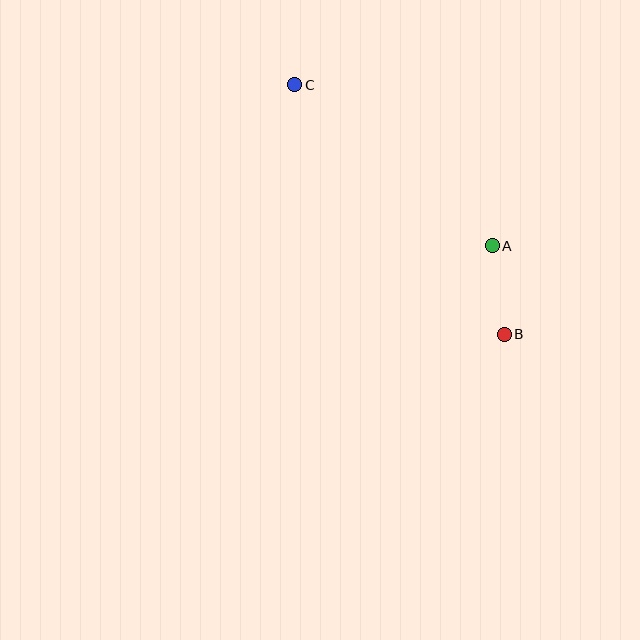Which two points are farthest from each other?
Points B and C are farthest from each other.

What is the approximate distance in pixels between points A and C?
The distance between A and C is approximately 255 pixels.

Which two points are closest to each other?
Points A and B are closest to each other.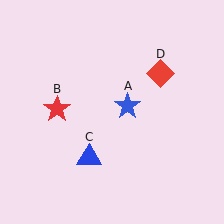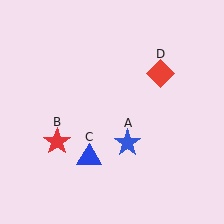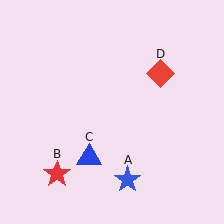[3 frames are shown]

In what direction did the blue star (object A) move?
The blue star (object A) moved down.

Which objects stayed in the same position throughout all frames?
Blue triangle (object C) and red diamond (object D) remained stationary.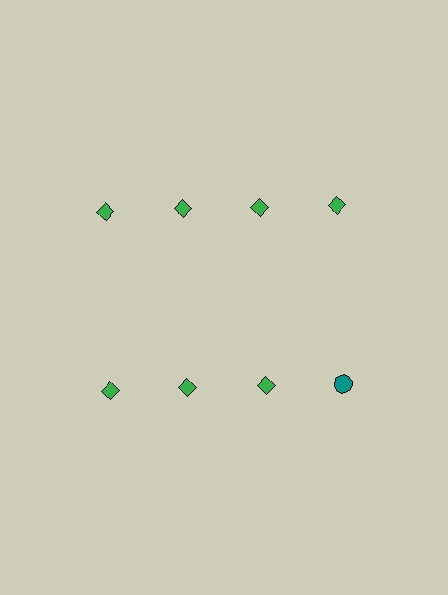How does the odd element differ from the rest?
It differs in both color (teal instead of green) and shape (circle instead of diamond).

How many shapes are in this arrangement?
There are 8 shapes arranged in a grid pattern.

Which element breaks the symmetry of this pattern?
The teal circle in the second row, second from right column breaks the symmetry. All other shapes are green diamonds.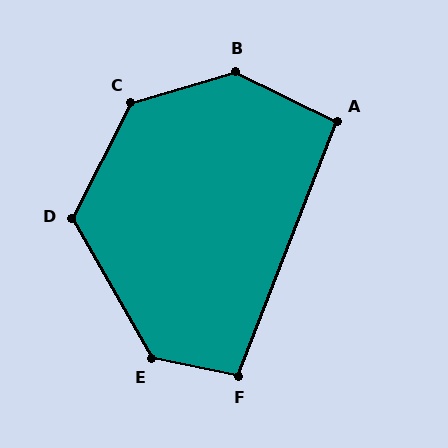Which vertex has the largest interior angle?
B, at approximately 137 degrees.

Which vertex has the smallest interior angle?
A, at approximately 95 degrees.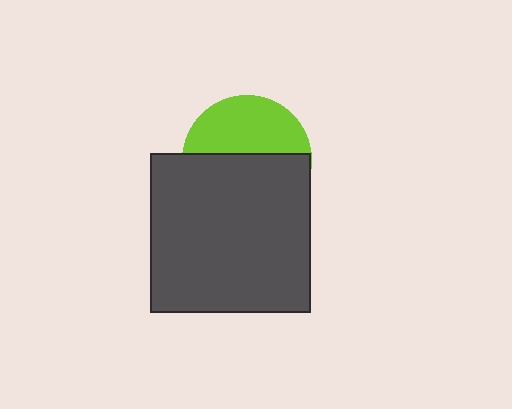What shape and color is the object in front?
The object in front is a dark gray square.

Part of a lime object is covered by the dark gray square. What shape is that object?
It is a circle.